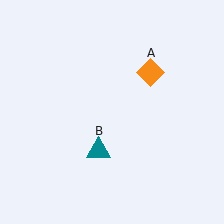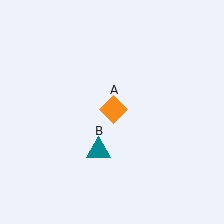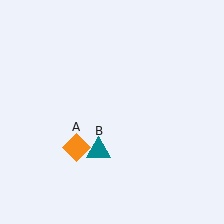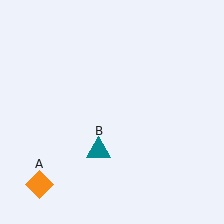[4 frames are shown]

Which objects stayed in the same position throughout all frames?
Teal triangle (object B) remained stationary.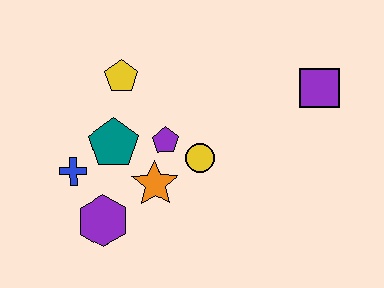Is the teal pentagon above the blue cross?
Yes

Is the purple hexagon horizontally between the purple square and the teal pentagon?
No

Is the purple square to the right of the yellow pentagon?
Yes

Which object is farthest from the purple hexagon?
The purple square is farthest from the purple hexagon.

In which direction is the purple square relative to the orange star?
The purple square is to the right of the orange star.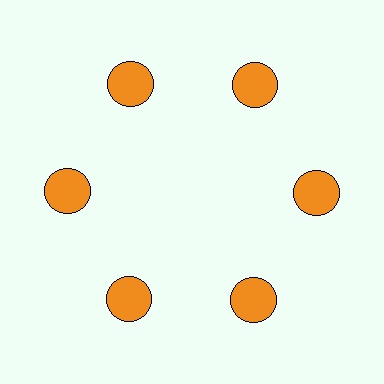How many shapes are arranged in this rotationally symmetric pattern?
There are 6 shapes, arranged in 6 groups of 1.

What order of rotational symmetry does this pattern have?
This pattern has 6-fold rotational symmetry.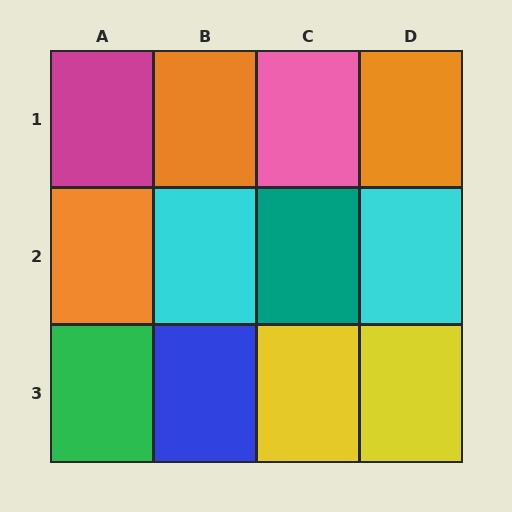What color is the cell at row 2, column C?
Teal.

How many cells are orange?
3 cells are orange.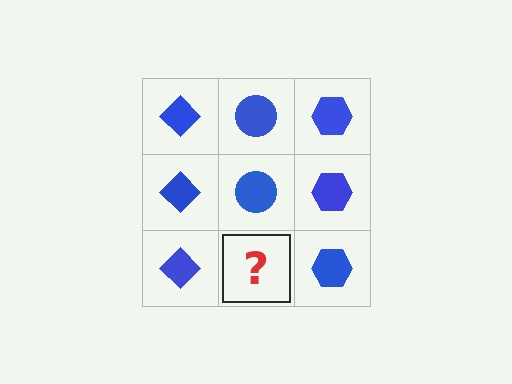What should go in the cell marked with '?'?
The missing cell should contain a blue circle.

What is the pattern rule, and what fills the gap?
The rule is that each column has a consistent shape. The gap should be filled with a blue circle.